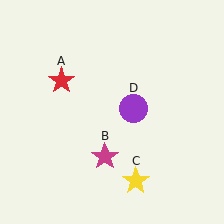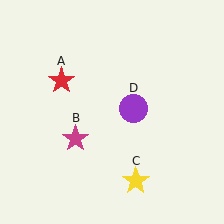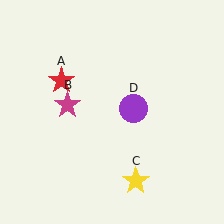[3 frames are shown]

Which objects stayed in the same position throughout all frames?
Red star (object A) and yellow star (object C) and purple circle (object D) remained stationary.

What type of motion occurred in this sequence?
The magenta star (object B) rotated clockwise around the center of the scene.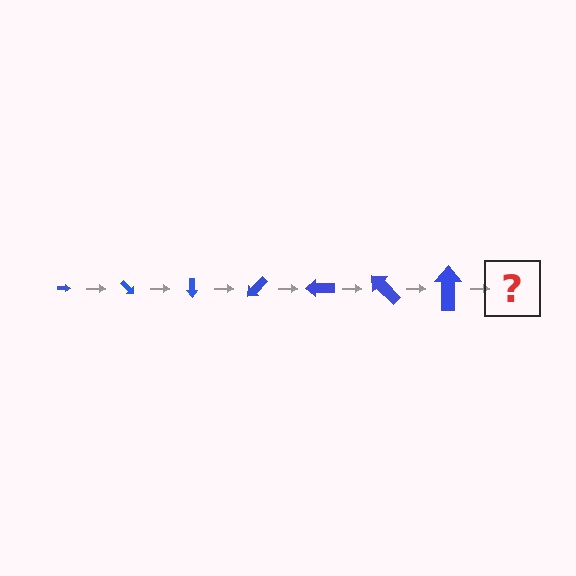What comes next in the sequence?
The next element should be an arrow, larger than the previous one and rotated 315 degrees from the start.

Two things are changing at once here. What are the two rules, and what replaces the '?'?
The two rules are that the arrow grows larger each step and it rotates 45 degrees each step. The '?' should be an arrow, larger than the previous one and rotated 315 degrees from the start.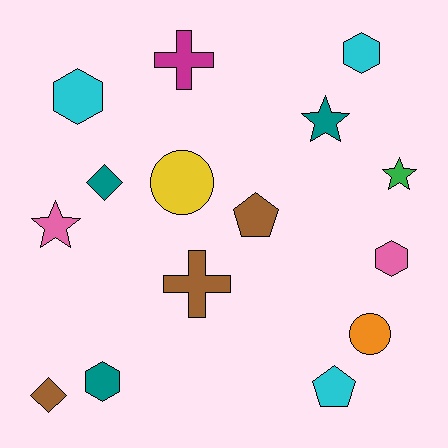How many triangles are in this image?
There are no triangles.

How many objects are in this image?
There are 15 objects.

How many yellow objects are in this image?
There is 1 yellow object.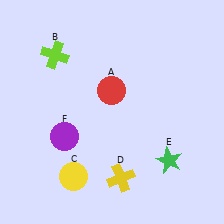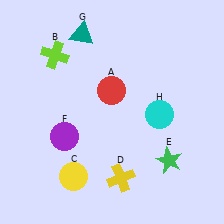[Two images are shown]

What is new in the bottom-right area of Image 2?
A cyan circle (H) was added in the bottom-right area of Image 2.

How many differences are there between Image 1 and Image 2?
There are 2 differences between the two images.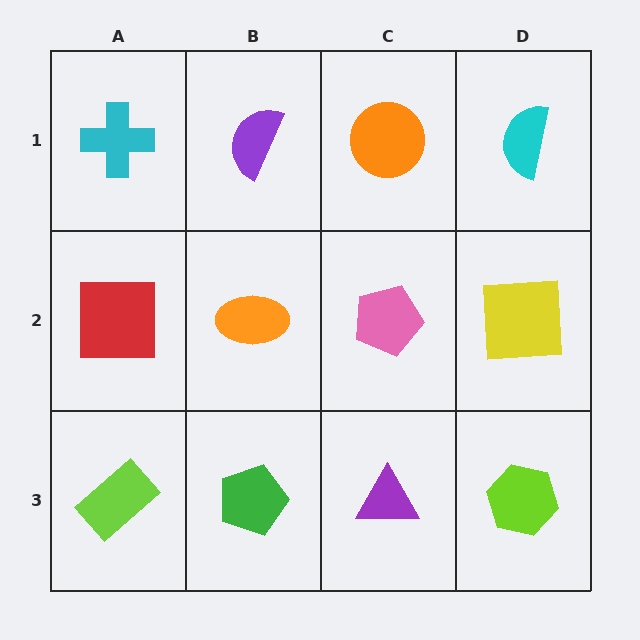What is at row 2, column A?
A red square.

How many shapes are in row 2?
4 shapes.